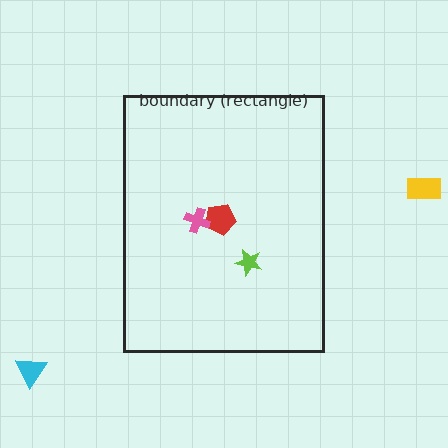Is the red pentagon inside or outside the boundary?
Inside.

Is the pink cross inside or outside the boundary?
Inside.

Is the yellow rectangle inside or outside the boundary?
Outside.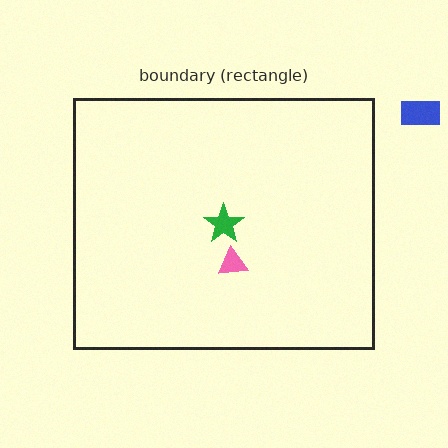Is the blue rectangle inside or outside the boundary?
Outside.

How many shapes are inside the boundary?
2 inside, 1 outside.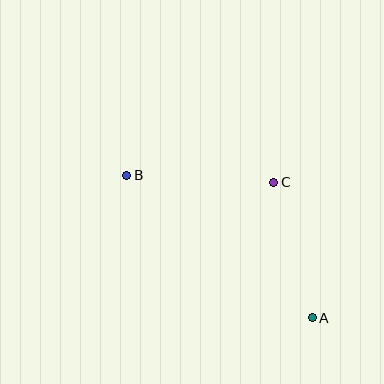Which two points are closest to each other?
Points A and C are closest to each other.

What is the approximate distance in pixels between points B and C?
The distance between B and C is approximately 147 pixels.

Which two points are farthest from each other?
Points A and B are farthest from each other.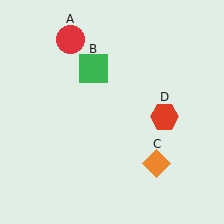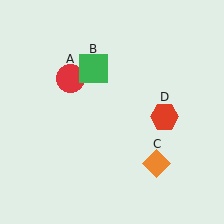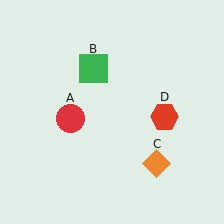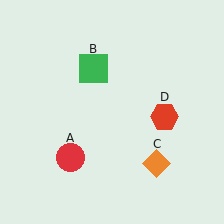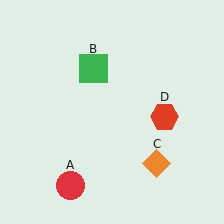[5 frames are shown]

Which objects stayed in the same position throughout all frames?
Green square (object B) and orange diamond (object C) and red hexagon (object D) remained stationary.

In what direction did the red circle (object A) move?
The red circle (object A) moved down.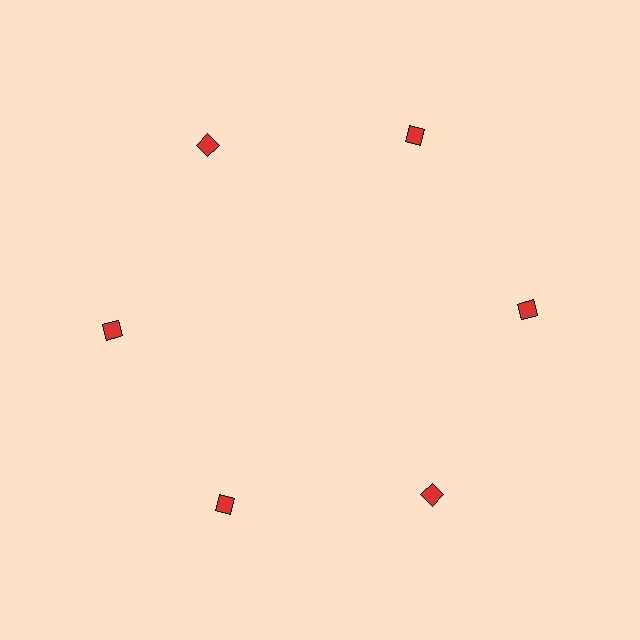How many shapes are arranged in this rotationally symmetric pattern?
There are 6 shapes, arranged in 6 groups of 1.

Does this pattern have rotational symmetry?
Yes, this pattern has 6-fold rotational symmetry. It looks the same after rotating 60 degrees around the center.